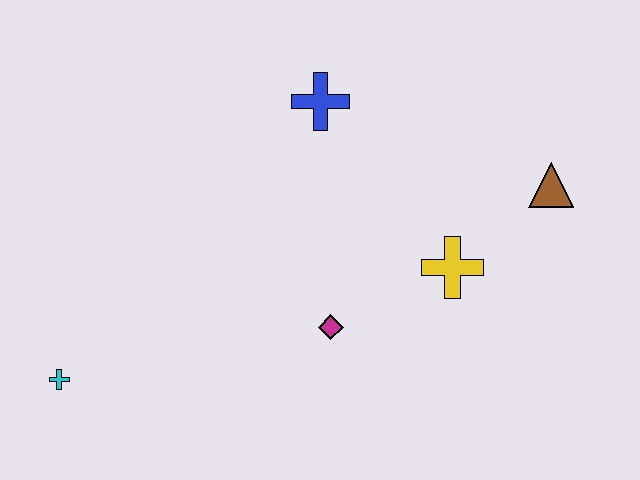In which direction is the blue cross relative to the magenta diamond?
The blue cross is above the magenta diamond.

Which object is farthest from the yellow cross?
The cyan cross is farthest from the yellow cross.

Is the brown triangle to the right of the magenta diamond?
Yes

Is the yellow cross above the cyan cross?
Yes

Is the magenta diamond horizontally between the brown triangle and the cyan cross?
Yes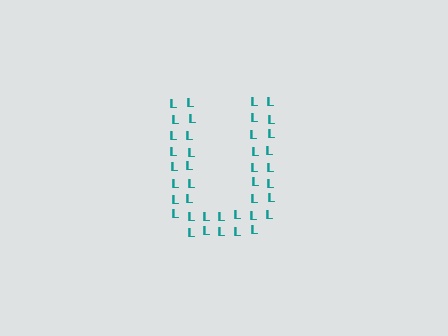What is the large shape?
The large shape is the letter U.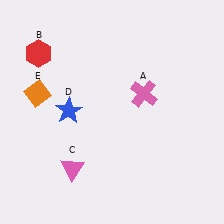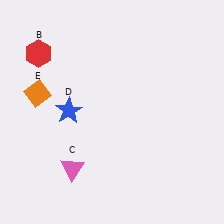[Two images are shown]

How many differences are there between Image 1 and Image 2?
There is 1 difference between the two images.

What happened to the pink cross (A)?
The pink cross (A) was removed in Image 2. It was in the top-right area of Image 1.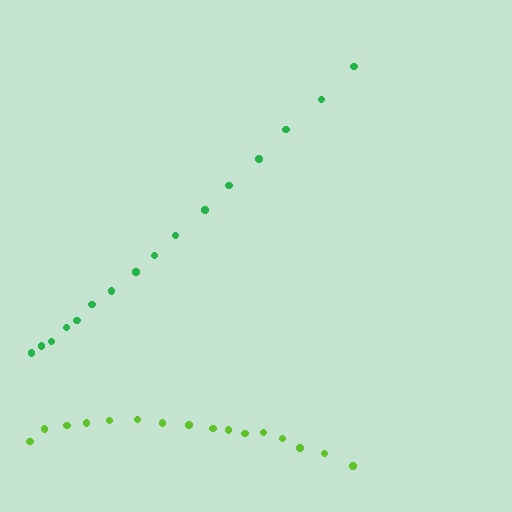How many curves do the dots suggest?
There are 2 distinct paths.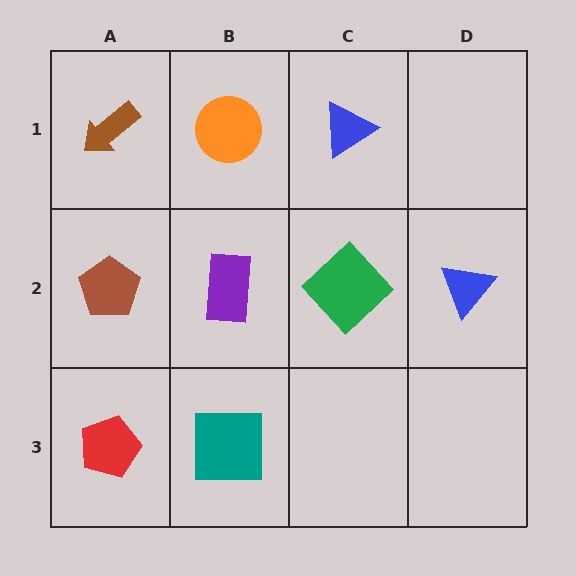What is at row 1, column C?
A blue triangle.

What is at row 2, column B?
A purple rectangle.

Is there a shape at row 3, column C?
No, that cell is empty.